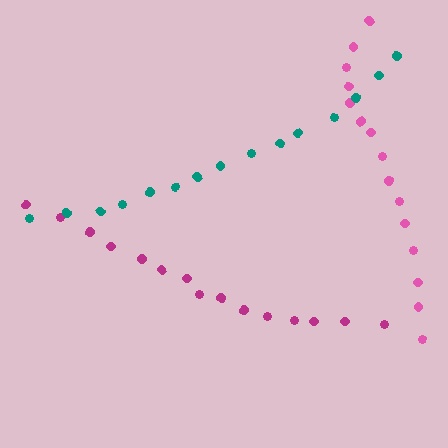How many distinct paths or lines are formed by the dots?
There are 3 distinct paths.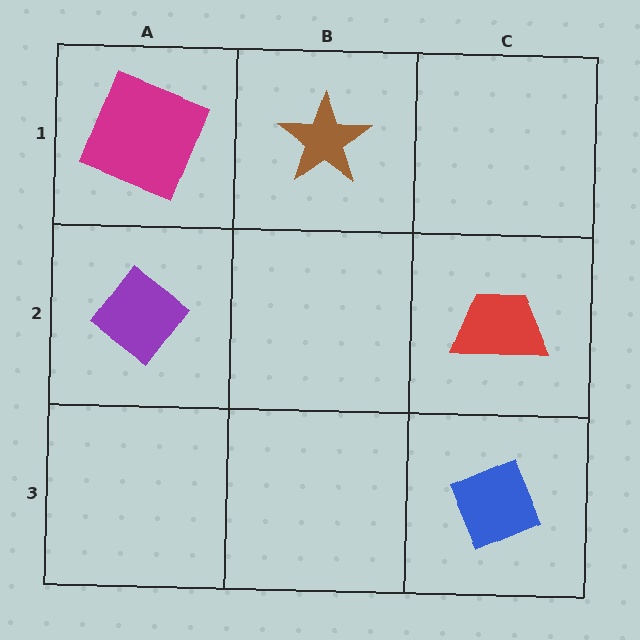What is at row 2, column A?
A purple diamond.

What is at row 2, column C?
A red trapezoid.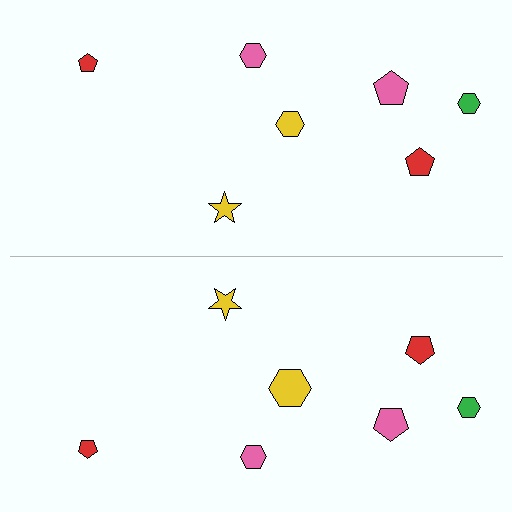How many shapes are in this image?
There are 14 shapes in this image.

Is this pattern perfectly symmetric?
No, the pattern is not perfectly symmetric. The yellow hexagon on the bottom side has a different size than its mirror counterpart.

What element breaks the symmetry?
The yellow hexagon on the bottom side has a different size than its mirror counterpart.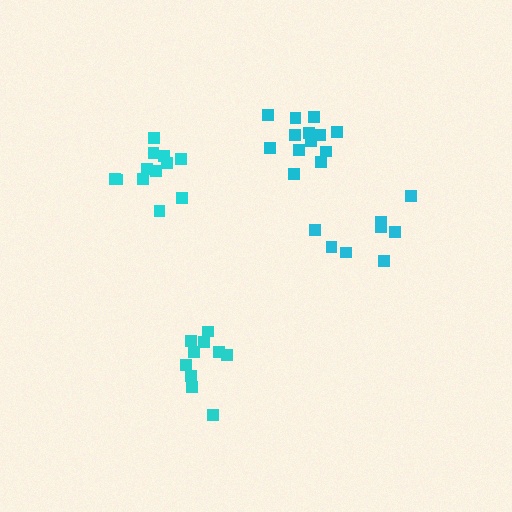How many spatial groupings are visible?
There are 4 spatial groupings.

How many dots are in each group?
Group 1: 8 dots, Group 2: 12 dots, Group 3: 13 dots, Group 4: 10 dots (43 total).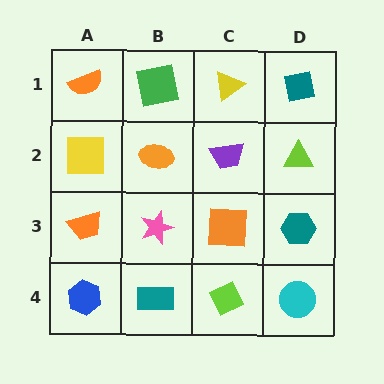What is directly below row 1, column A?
A yellow square.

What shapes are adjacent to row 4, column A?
An orange trapezoid (row 3, column A), a teal rectangle (row 4, column B).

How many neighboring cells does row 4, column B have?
3.